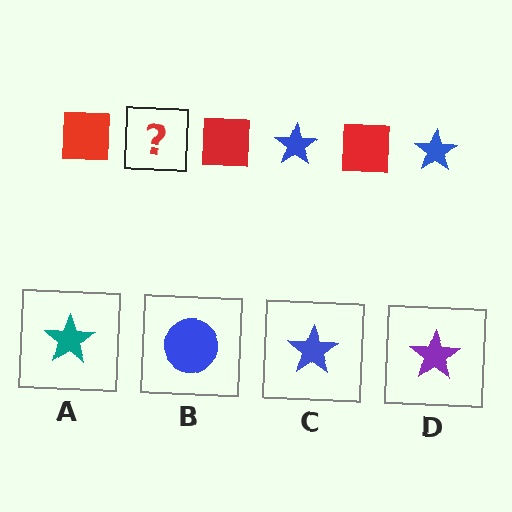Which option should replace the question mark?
Option C.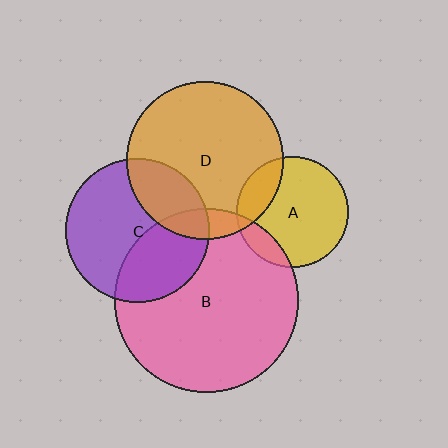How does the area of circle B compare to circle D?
Approximately 1.4 times.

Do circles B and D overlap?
Yes.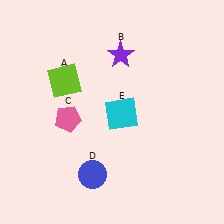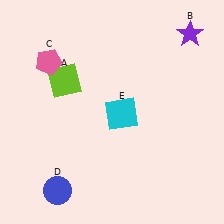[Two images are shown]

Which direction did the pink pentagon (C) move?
The pink pentagon (C) moved up.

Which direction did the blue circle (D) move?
The blue circle (D) moved left.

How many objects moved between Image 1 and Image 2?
3 objects moved between the two images.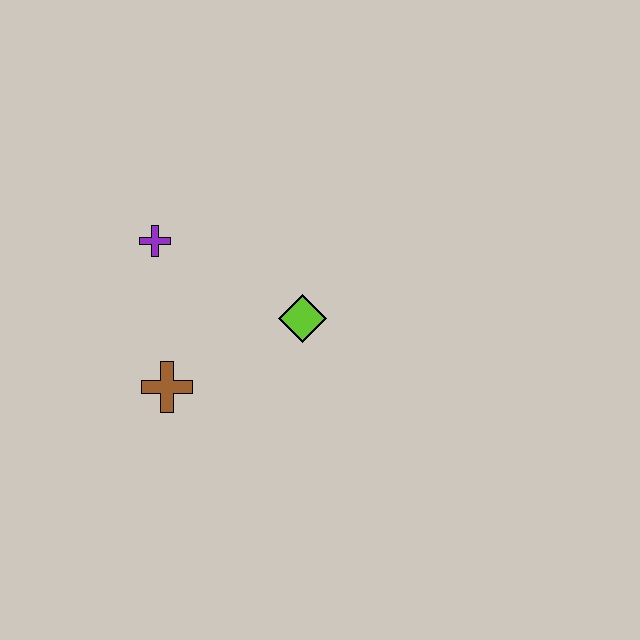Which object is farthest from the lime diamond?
The purple cross is farthest from the lime diamond.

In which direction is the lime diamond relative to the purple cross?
The lime diamond is to the right of the purple cross.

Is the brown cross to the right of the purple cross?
Yes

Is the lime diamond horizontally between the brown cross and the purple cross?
No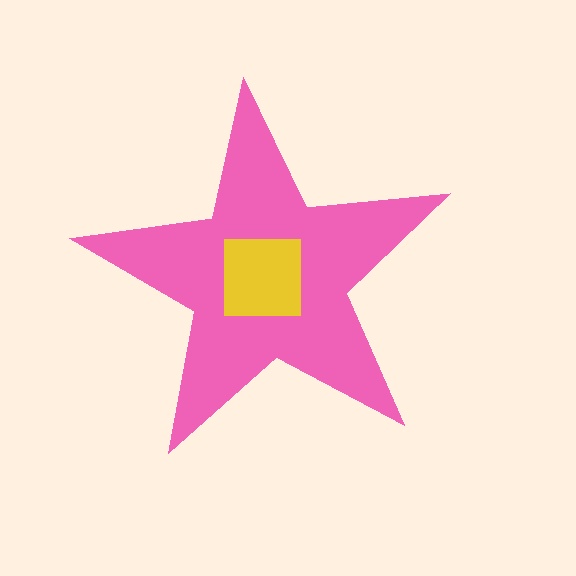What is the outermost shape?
The pink star.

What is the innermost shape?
The yellow square.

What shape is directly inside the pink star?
The yellow square.